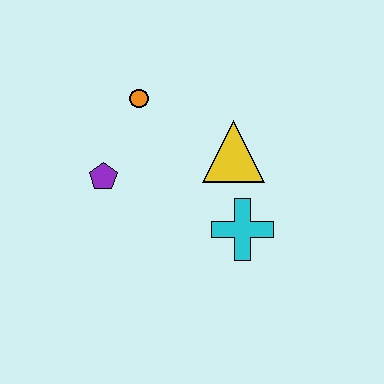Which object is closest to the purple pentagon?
The orange circle is closest to the purple pentagon.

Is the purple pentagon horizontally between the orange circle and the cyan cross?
No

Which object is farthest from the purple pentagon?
The cyan cross is farthest from the purple pentagon.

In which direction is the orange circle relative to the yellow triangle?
The orange circle is to the left of the yellow triangle.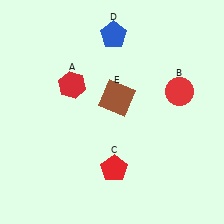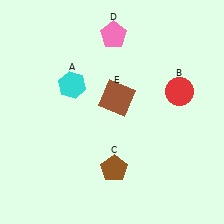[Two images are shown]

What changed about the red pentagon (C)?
In Image 1, C is red. In Image 2, it changed to brown.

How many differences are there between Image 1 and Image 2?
There are 3 differences between the two images.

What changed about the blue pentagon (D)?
In Image 1, D is blue. In Image 2, it changed to pink.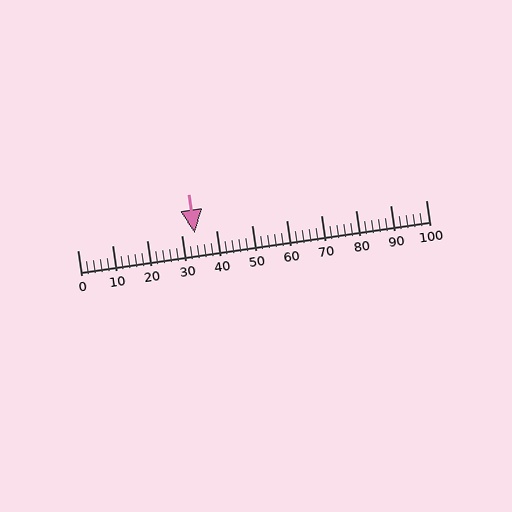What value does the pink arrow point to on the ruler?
The pink arrow points to approximately 34.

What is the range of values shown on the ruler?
The ruler shows values from 0 to 100.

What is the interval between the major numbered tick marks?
The major tick marks are spaced 10 units apart.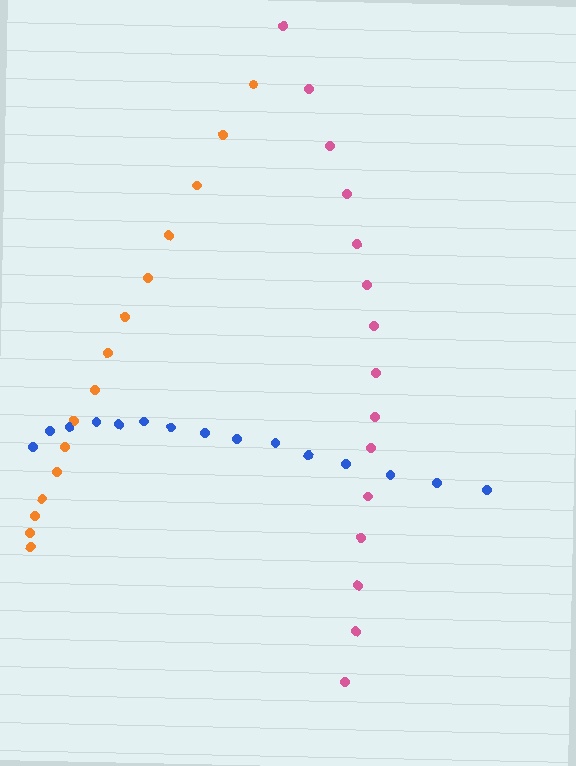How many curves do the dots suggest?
There are 3 distinct paths.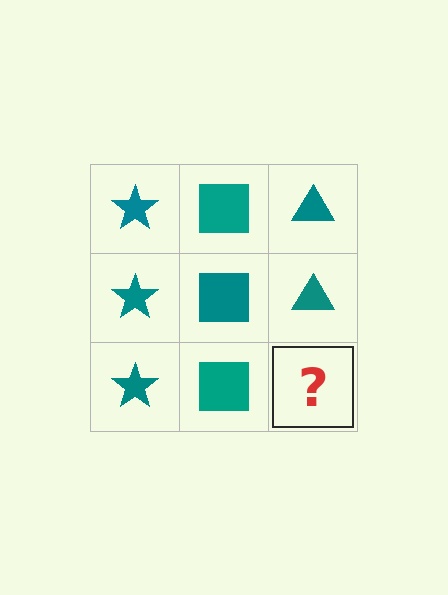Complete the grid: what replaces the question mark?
The question mark should be replaced with a teal triangle.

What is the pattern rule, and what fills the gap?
The rule is that each column has a consistent shape. The gap should be filled with a teal triangle.